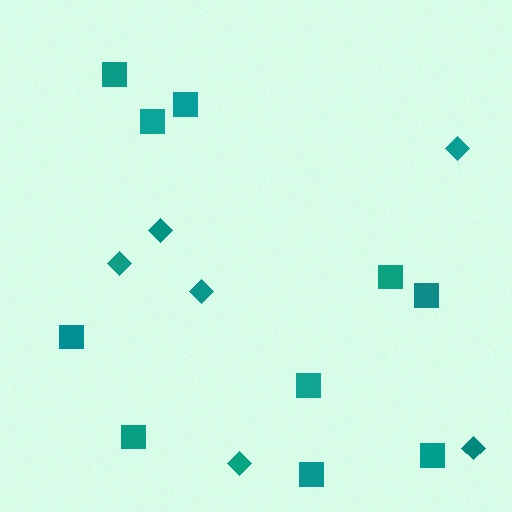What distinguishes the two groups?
There are 2 groups: one group of squares (10) and one group of diamonds (6).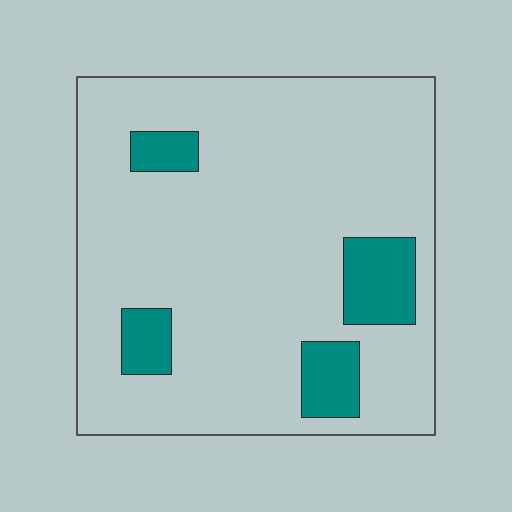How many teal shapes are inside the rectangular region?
4.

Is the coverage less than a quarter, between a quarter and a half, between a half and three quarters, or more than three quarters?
Less than a quarter.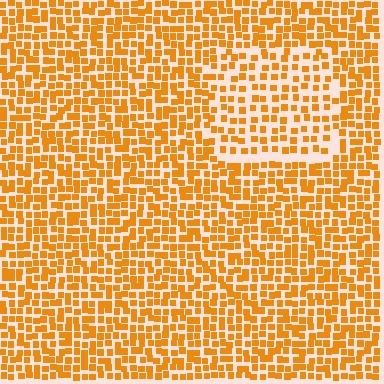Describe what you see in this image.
The image contains small orange elements arranged at two different densities. A rectangle-shaped region is visible where the elements are less densely packed than the surrounding area.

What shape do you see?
I see a rectangle.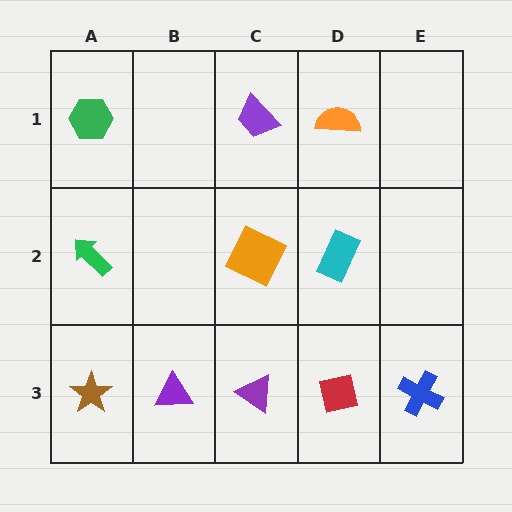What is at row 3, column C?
A purple triangle.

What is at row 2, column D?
A cyan rectangle.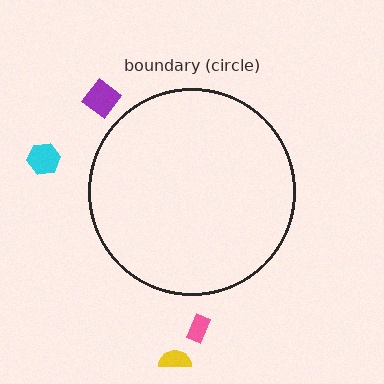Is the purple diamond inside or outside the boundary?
Outside.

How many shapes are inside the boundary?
0 inside, 4 outside.